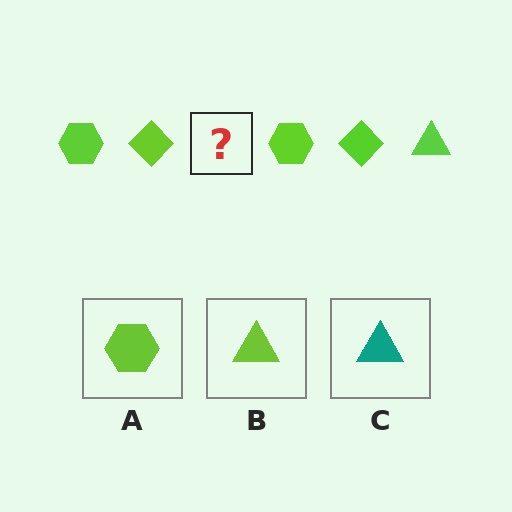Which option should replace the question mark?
Option B.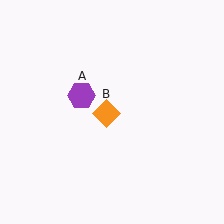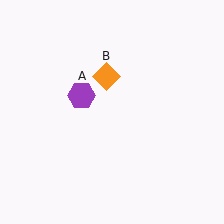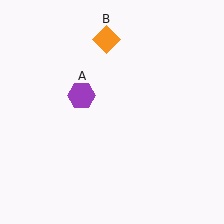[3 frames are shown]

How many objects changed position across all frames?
1 object changed position: orange diamond (object B).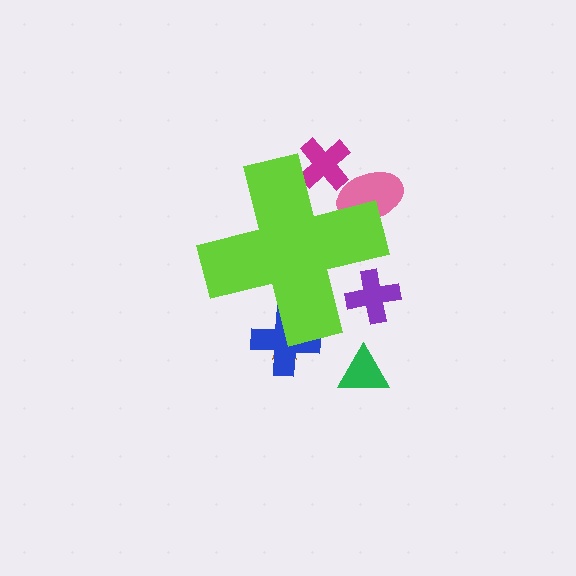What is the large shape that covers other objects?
A lime cross.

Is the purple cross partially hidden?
Yes, the purple cross is partially hidden behind the lime cross.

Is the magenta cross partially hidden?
Yes, the magenta cross is partially hidden behind the lime cross.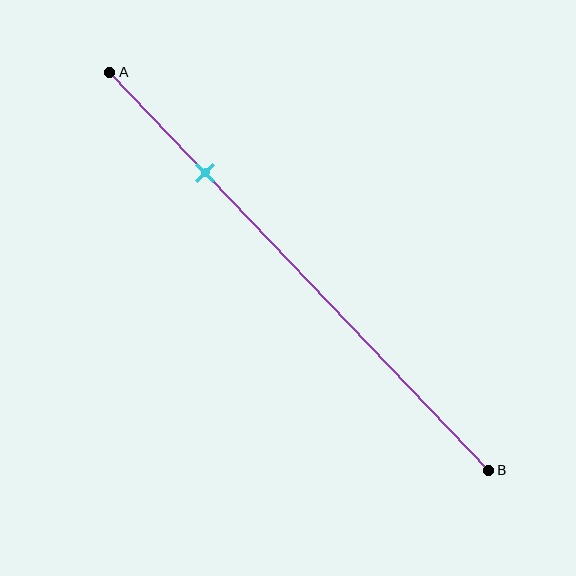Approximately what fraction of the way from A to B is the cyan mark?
The cyan mark is approximately 25% of the way from A to B.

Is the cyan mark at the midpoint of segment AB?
No, the mark is at about 25% from A, not at the 50% midpoint.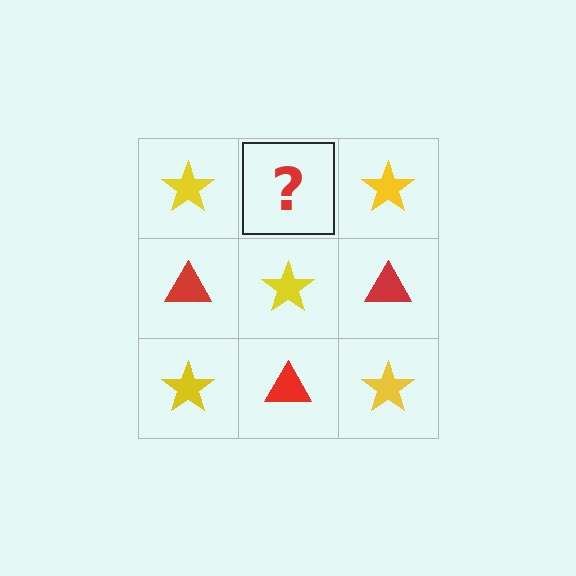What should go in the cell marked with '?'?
The missing cell should contain a red triangle.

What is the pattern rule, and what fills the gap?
The rule is that it alternates yellow star and red triangle in a checkerboard pattern. The gap should be filled with a red triangle.